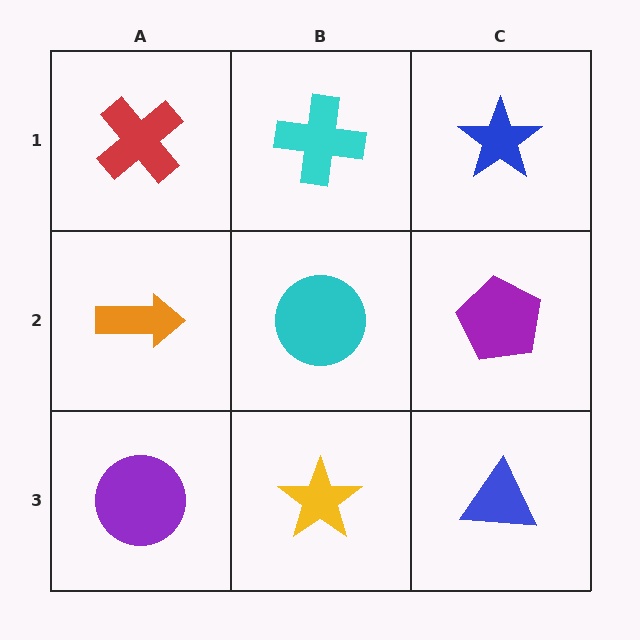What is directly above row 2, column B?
A cyan cross.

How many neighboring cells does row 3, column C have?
2.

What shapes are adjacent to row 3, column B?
A cyan circle (row 2, column B), a purple circle (row 3, column A), a blue triangle (row 3, column C).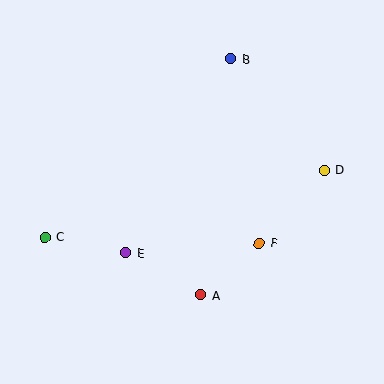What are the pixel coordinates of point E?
Point E is at (126, 253).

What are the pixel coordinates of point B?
Point B is at (231, 59).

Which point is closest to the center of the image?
Point F at (259, 243) is closest to the center.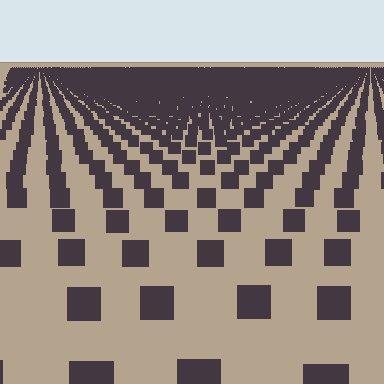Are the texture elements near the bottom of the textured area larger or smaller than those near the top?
Larger. Near the bottom, elements are closer to the viewer and appear at a bigger on-screen size.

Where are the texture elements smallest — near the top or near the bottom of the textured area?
Near the top.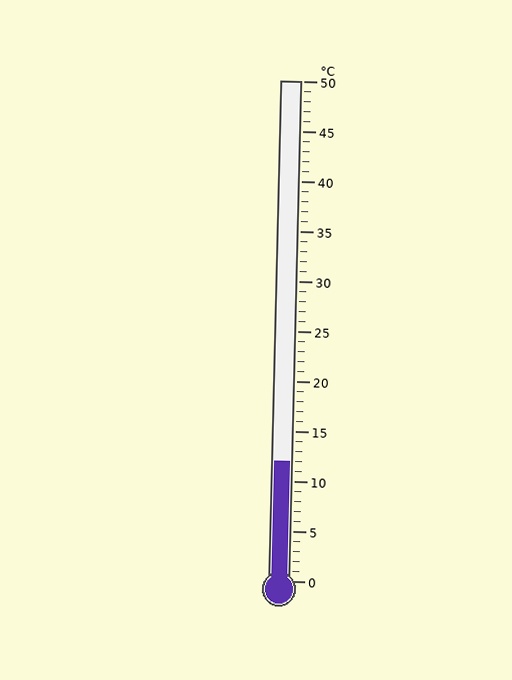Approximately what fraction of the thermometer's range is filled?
The thermometer is filled to approximately 25% of its range.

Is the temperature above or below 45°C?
The temperature is below 45°C.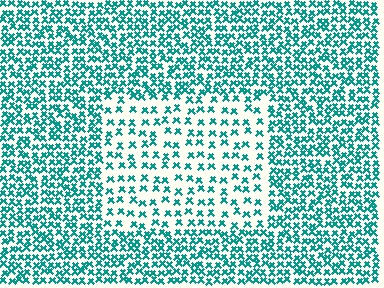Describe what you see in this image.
The image contains small teal elements arranged at two different densities. A rectangle-shaped region is visible where the elements are less densely packed than the surrounding area.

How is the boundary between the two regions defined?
The boundary is defined by a change in element density (approximately 2.1x ratio). All elements are the same color, size, and shape.